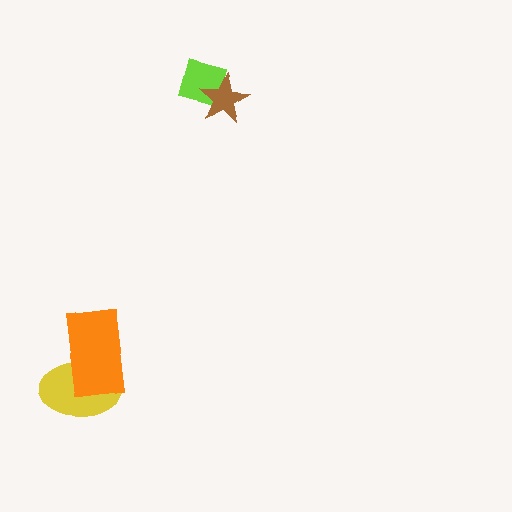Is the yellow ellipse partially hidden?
Yes, it is partially covered by another shape.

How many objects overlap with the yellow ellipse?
1 object overlaps with the yellow ellipse.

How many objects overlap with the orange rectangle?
1 object overlaps with the orange rectangle.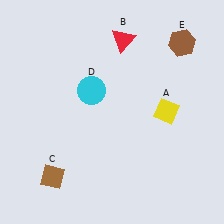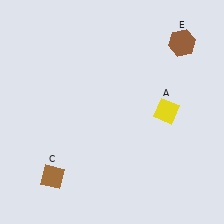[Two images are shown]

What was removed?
The cyan circle (D), the red triangle (B) were removed in Image 2.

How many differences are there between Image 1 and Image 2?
There are 2 differences between the two images.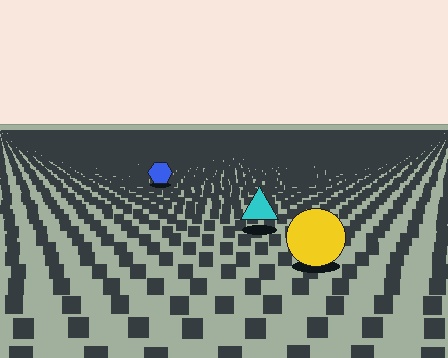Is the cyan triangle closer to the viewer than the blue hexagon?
Yes. The cyan triangle is closer — you can tell from the texture gradient: the ground texture is coarser near it.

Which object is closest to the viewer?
The yellow circle is closest. The texture marks near it are larger and more spread out.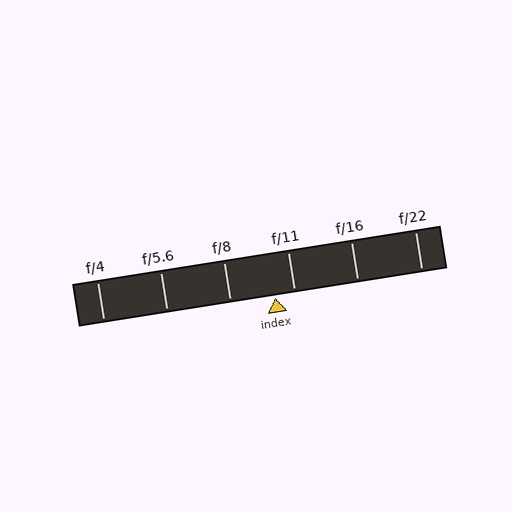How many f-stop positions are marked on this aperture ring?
There are 6 f-stop positions marked.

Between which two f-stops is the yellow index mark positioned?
The index mark is between f/8 and f/11.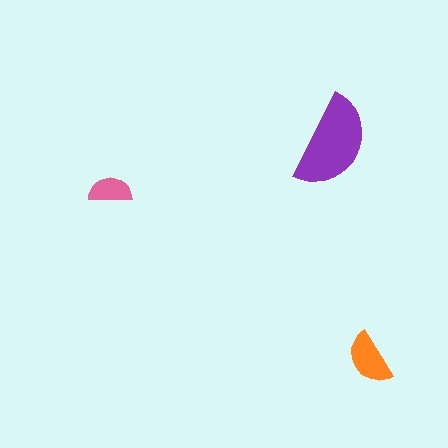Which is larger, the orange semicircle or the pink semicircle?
The orange one.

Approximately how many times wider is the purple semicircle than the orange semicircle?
About 1.5 times wider.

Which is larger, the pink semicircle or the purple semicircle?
The purple one.